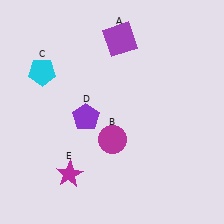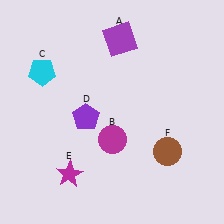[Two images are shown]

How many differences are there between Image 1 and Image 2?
There is 1 difference between the two images.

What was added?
A brown circle (F) was added in Image 2.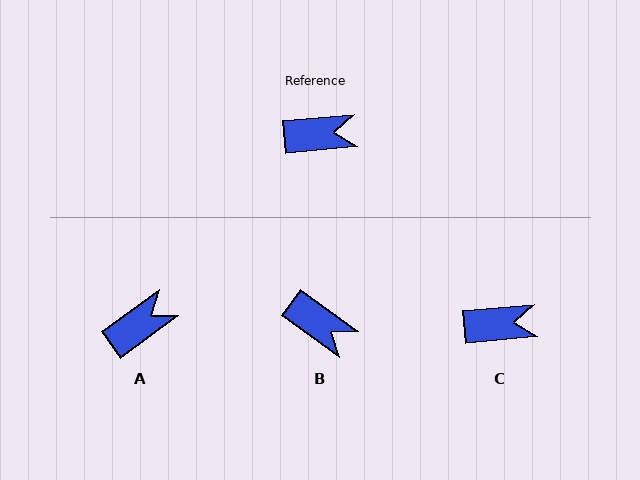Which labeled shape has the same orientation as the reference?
C.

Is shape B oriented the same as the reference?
No, it is off by about 41 degrees.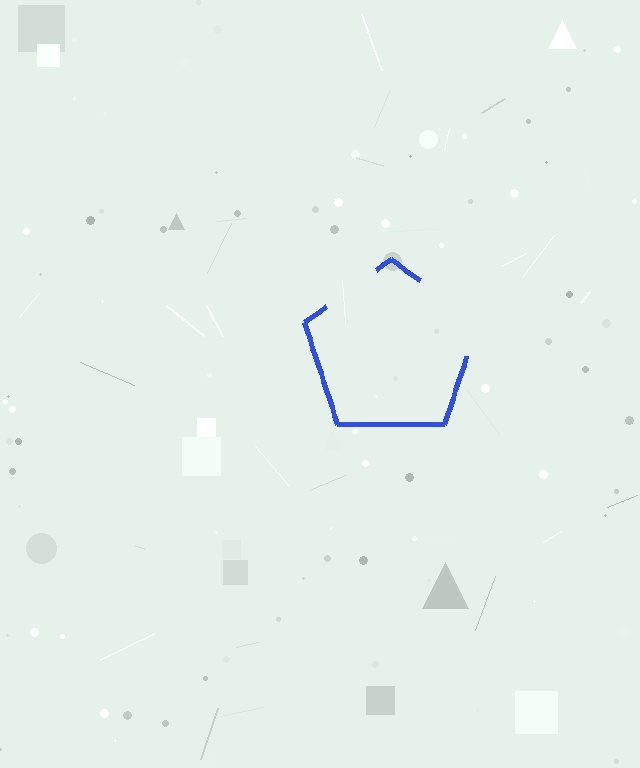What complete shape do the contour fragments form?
The contour fragments form a pentagon.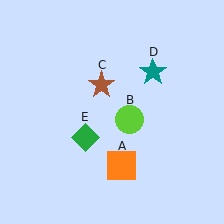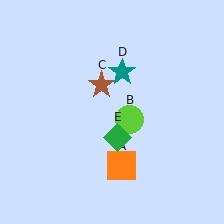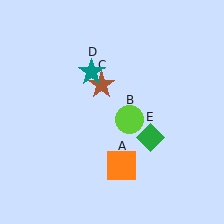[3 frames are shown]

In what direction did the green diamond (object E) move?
The green diamond (object E) moved right.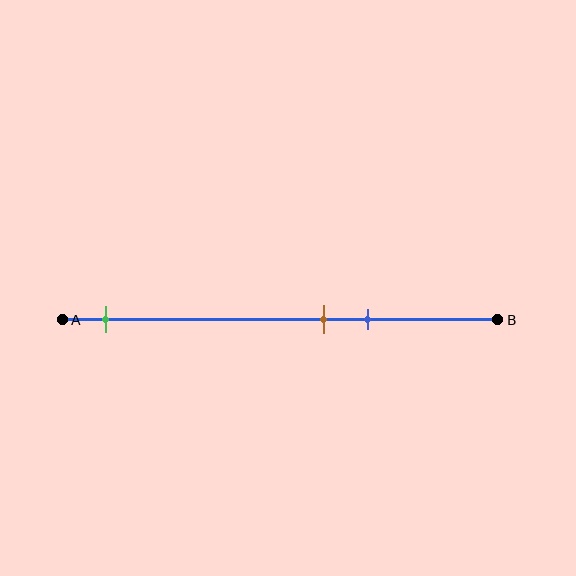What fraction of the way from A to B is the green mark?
The green mark is approximately 10% (0.1) of the way from A to B.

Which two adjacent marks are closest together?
The brown and blue marks are the closest adjacent pair.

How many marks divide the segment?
There are 3 marks dividing the segment.